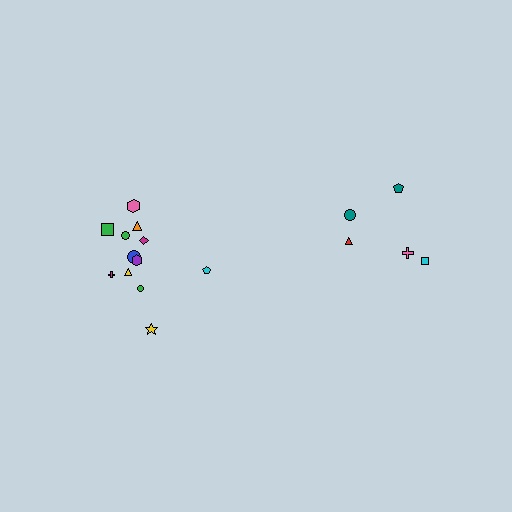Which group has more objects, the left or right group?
The left group.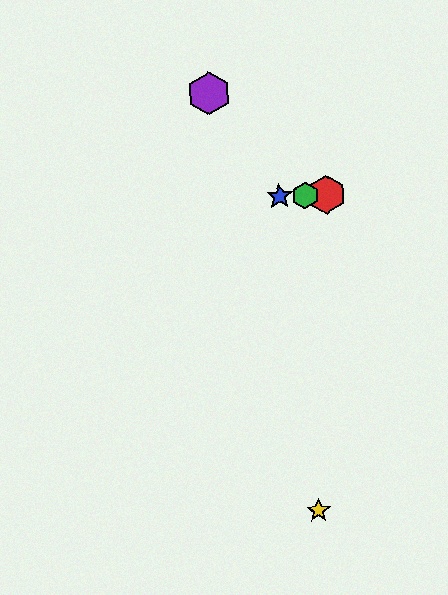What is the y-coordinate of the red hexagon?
The red hexagon is at y≈195.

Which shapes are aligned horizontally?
The red hexagon, the blue star, the green hexagon are aligned horizontally.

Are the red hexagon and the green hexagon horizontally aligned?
Yes, both are at y≈195.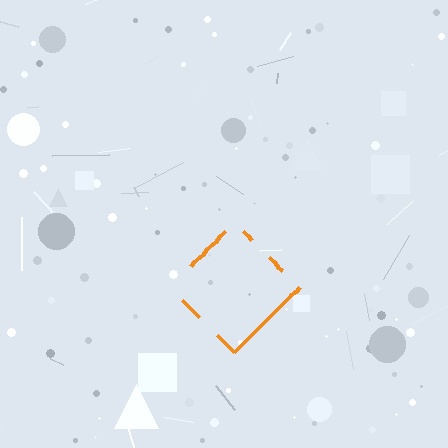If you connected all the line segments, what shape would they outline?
They would outline a diamond.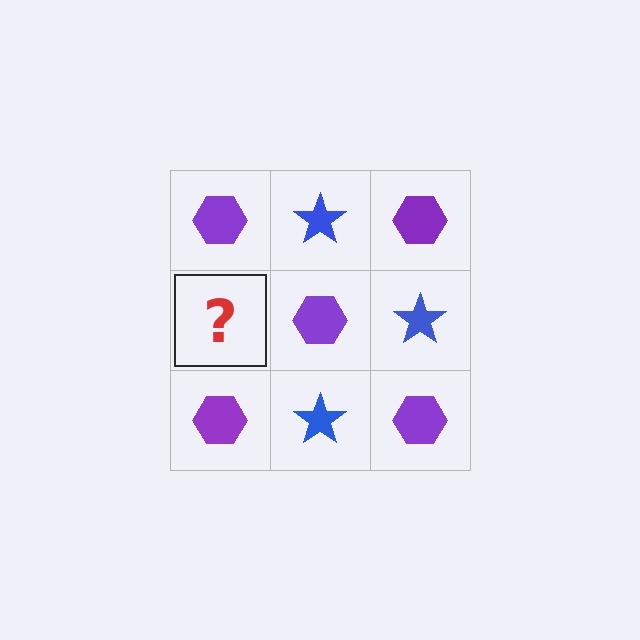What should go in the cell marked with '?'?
The missing cell should contain a blue star.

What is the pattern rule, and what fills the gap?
The rule is that it alternates purple hexagon and blue star in a checkerboard pattern. The gap should be filled with a blue star.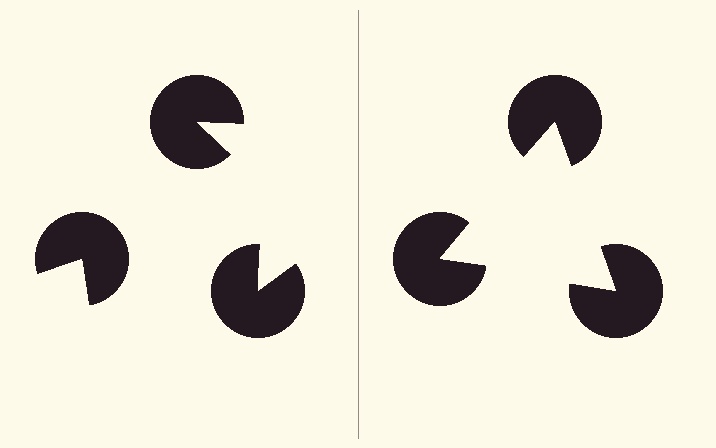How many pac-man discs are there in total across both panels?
6 — 3 on each side.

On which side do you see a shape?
An illusory triangle appears on the right side. On the left side the wedge cuts are rotated, so no coherent shape forms.